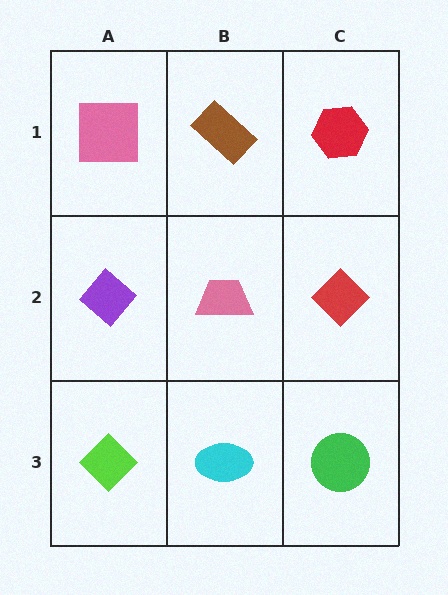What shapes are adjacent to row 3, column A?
A purple diamond (row 2, column A), a cyan ellipse (row 3, column B).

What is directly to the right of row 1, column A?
A brown rectangle.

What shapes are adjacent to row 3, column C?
A red diamond (row 2, column C), a cyan ellipse (row 3, column B).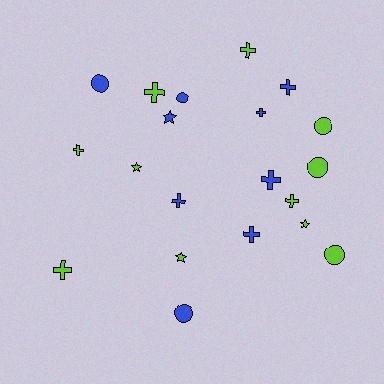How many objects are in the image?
There are 20 objects.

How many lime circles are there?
There are 3 lime circles.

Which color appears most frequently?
Lime, with 11 objects.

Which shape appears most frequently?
Cross, with 10 objects.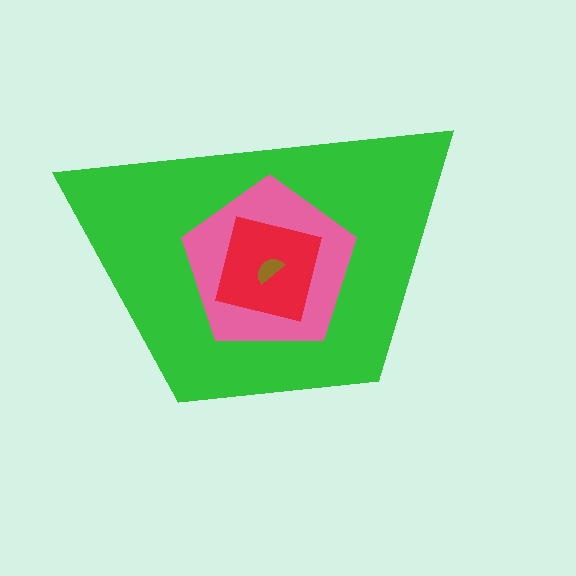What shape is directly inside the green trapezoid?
The pink pentagon.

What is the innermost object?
The brown semicircle.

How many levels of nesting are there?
4.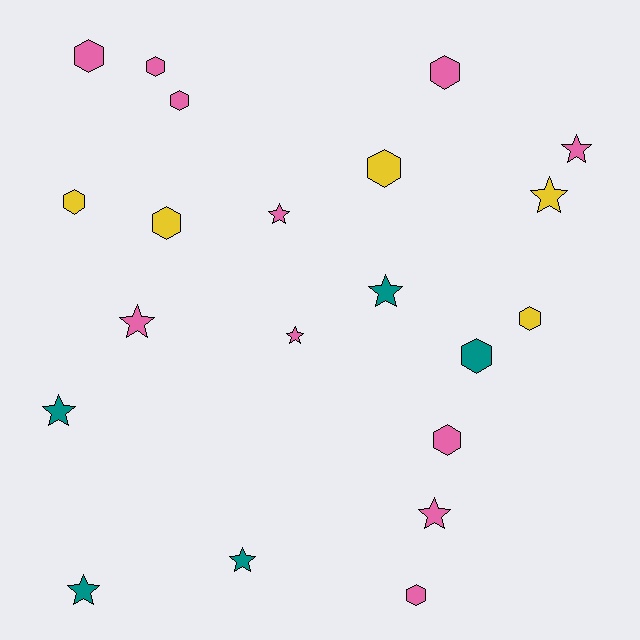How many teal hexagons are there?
There is 1 teal hexagon.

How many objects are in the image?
There are 21 objects.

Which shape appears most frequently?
Hexagon, with 11 objects.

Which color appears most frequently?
Pink, with 11 objects.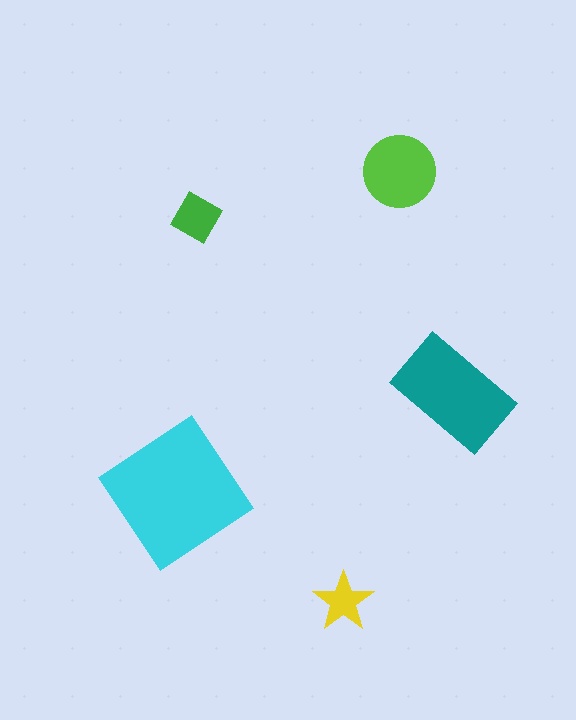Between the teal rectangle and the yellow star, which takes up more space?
The teal rectangle.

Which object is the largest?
The cyan diamond.